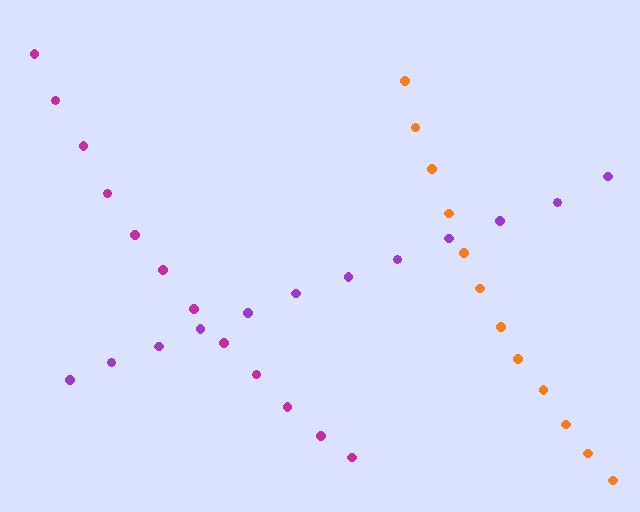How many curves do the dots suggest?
There are 3 distinct paths.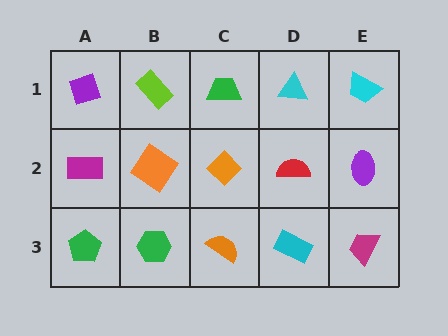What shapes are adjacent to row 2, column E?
A cyan trapezoid (row 1, column E), a magenta trapezoid (row 3, column E), a red semicircle (row 2, column D).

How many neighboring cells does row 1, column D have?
3.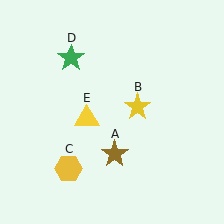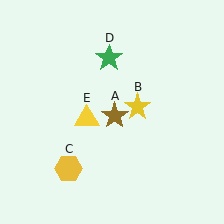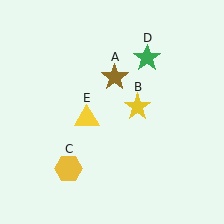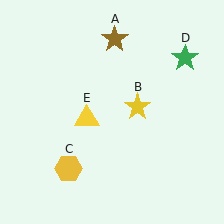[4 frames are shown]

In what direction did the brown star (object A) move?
The brown star (object A) moved up.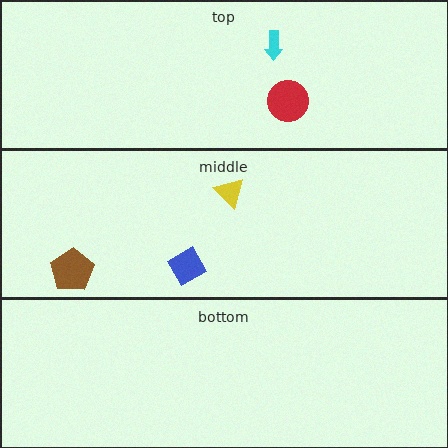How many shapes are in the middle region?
3.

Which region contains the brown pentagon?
The middle region.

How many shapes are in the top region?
2.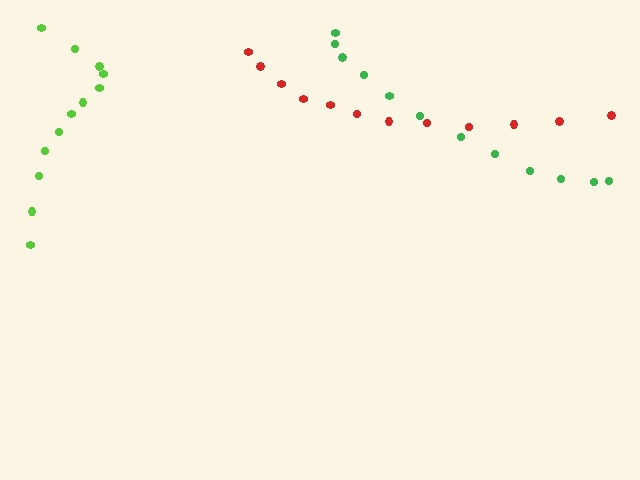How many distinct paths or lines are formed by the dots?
There are 3 distinct paths.